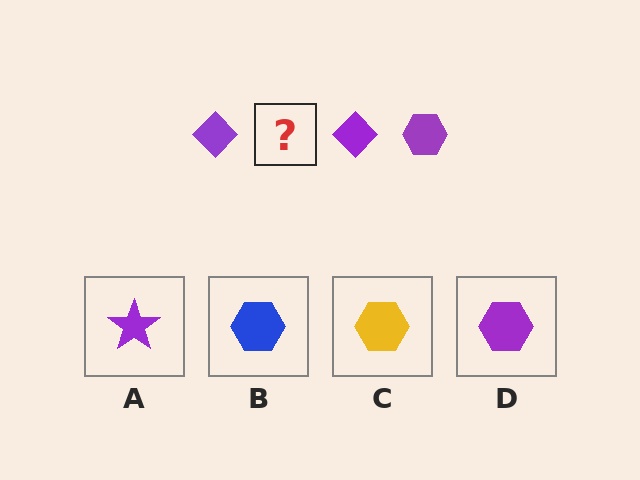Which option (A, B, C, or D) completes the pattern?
D.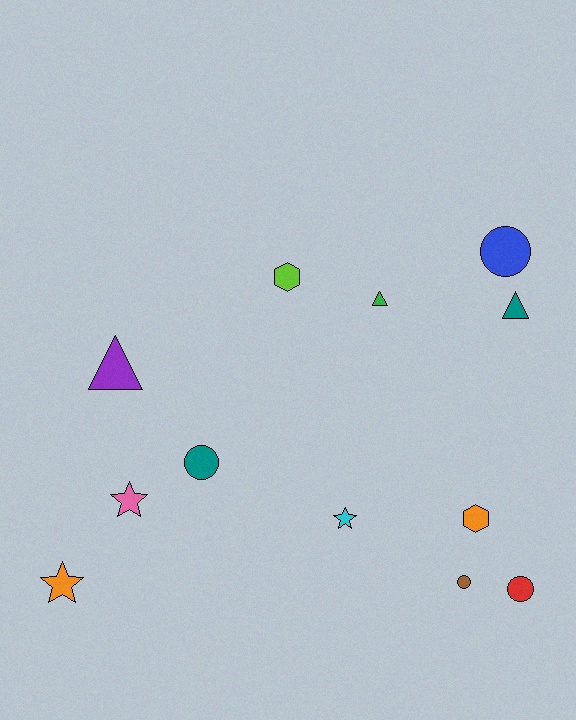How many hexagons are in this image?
There are 2 hexagons.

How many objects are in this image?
There are 12 objects.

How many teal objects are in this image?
There are 2 teal objects.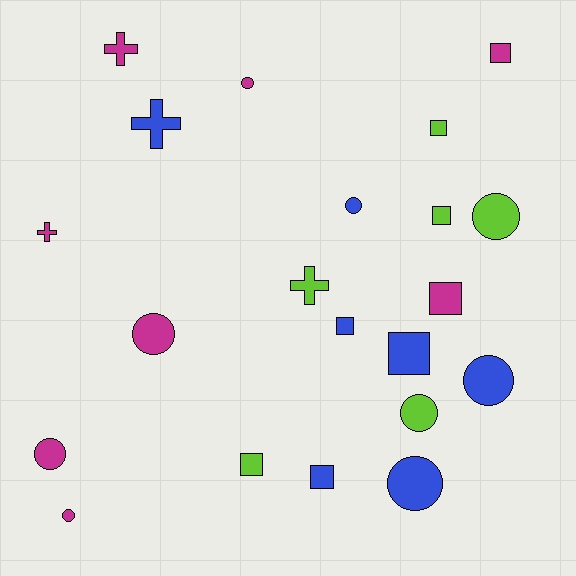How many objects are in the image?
There are 21 objects.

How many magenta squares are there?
There are 2 magenta squares.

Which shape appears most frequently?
Circle, with 9 objects.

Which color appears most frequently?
Magenta, with 8 objects.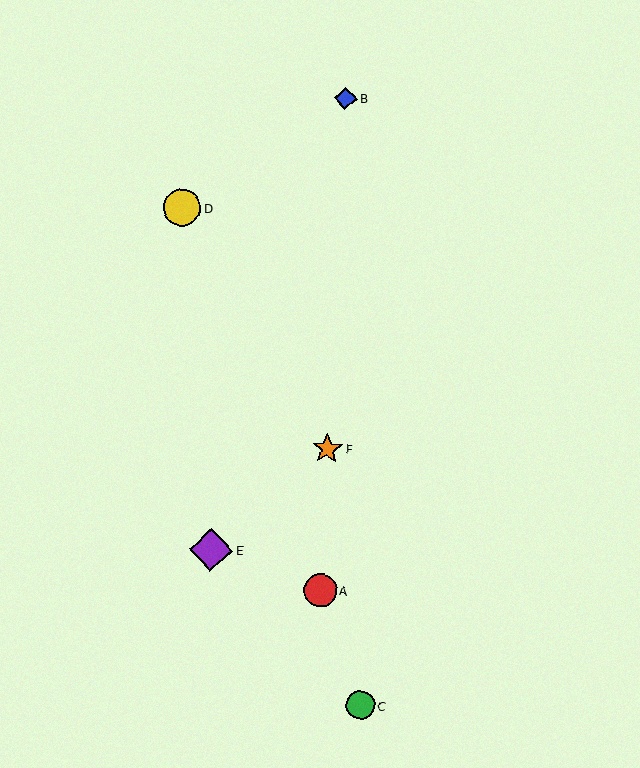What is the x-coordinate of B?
Object B is at x≈346.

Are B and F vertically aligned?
Yes, both are at x≈346.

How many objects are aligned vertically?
3 objects (A, B, F) are aligned vertically.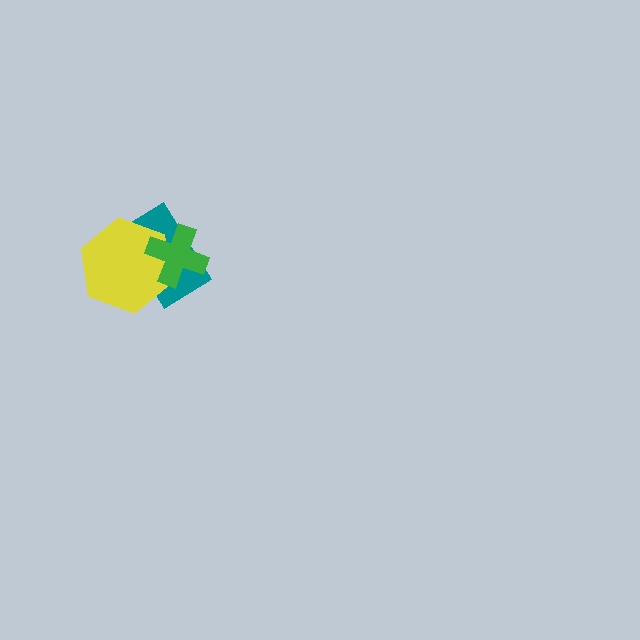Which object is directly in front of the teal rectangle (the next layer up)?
The yellow hexagon is directly in front of the teal rectangle.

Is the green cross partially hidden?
No, no other shape covers it.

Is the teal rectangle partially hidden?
Yes, it is partially covered by another shape.